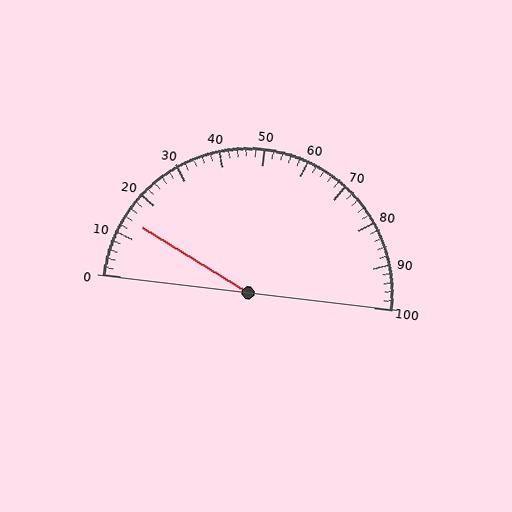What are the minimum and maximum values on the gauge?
The gauge ranges from 0 to 100.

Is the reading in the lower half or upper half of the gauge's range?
The reading is in the lower half of the range (0 to 100).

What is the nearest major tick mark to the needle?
The nearest major tick mark is 10.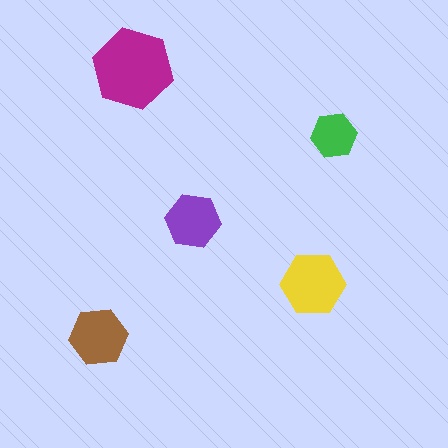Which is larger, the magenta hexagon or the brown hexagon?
The magenta one.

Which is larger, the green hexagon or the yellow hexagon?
The yellow one.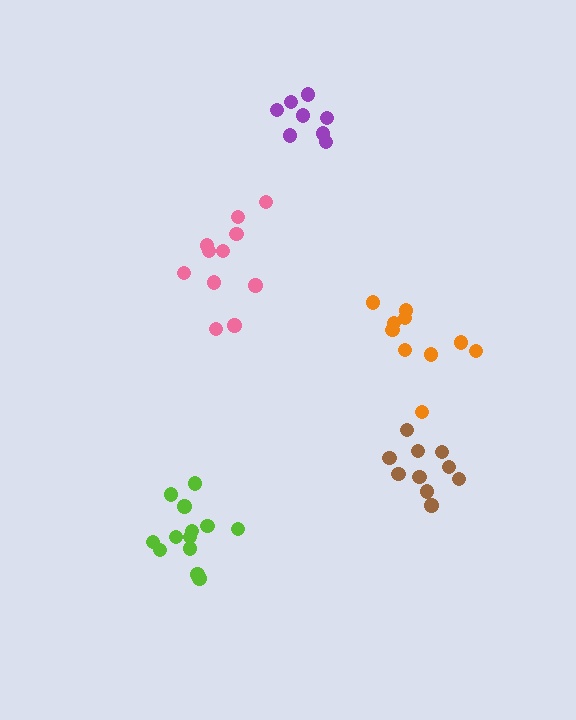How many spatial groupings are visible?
There are 5 spatial groupings.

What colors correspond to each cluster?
The clusters are colored: lime, orange, brown, purple, pink.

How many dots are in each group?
Group 1: 13 dots, Group 2: 10 dots, Group 3: 10 dots, Group 4: 8 dots, Group 5: 11 dots (52 total).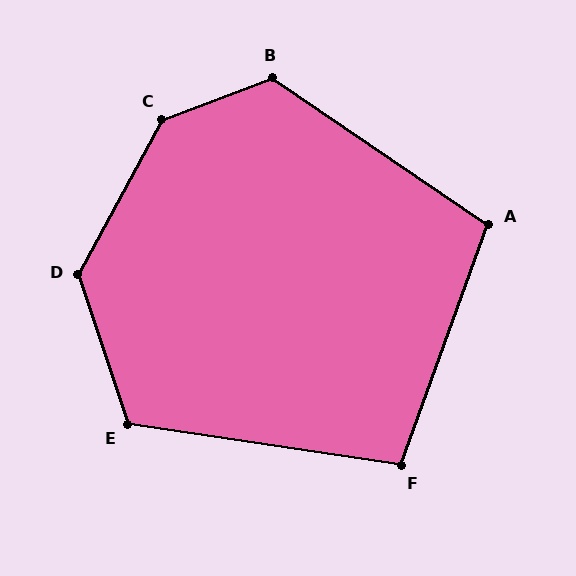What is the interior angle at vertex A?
Approximately 104 degrees (obtuse).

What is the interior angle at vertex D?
Approximately 133 degrees (obtuse).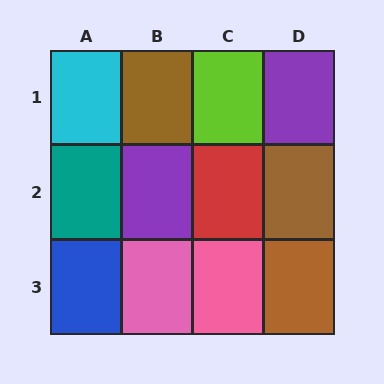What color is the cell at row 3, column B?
Pink.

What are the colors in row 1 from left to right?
Cyan, brown, lime, purple.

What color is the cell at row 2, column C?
Red.